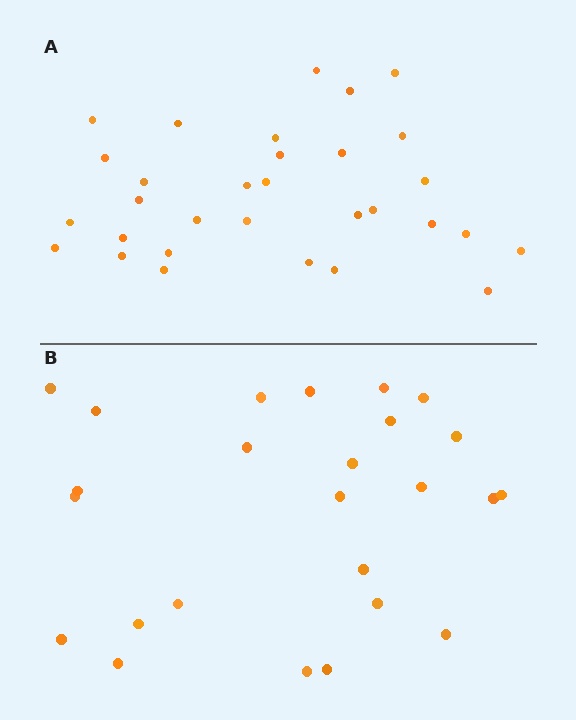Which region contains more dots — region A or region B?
Region A (the top region) has more dots.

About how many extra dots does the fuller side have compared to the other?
Region A has about 6 more dots than region B.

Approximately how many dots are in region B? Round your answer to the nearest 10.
About 20 dots. (The exact count is 25, which rounds to 20.)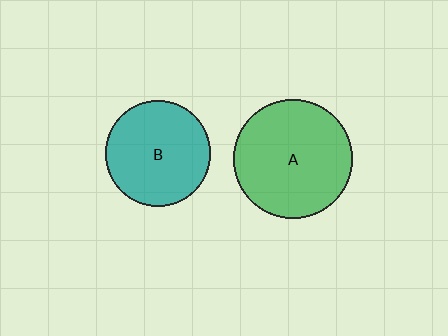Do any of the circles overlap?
No, none of the circles overlap.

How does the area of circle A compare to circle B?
Approximately 1.3 times.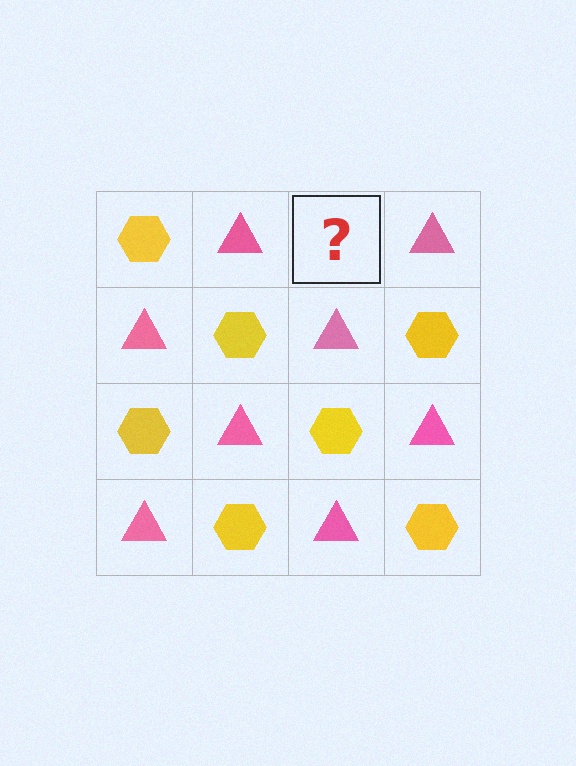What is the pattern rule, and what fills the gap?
The rule is that it alternates yellow hexagon and pink triangle in a checkerboard pattern. The gap should be filled with a yellow hexagon.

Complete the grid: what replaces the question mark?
The question mark should be replaced with a yellow hexagon.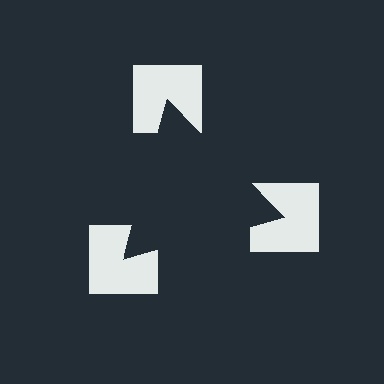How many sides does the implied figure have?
3 sides.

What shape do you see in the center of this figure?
An illusory triangle — its edges are inferred from the aligned wedge cuts in the notched squares, not physically drawn.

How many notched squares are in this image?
There are 3 — one at each vertex of the illusory triangle.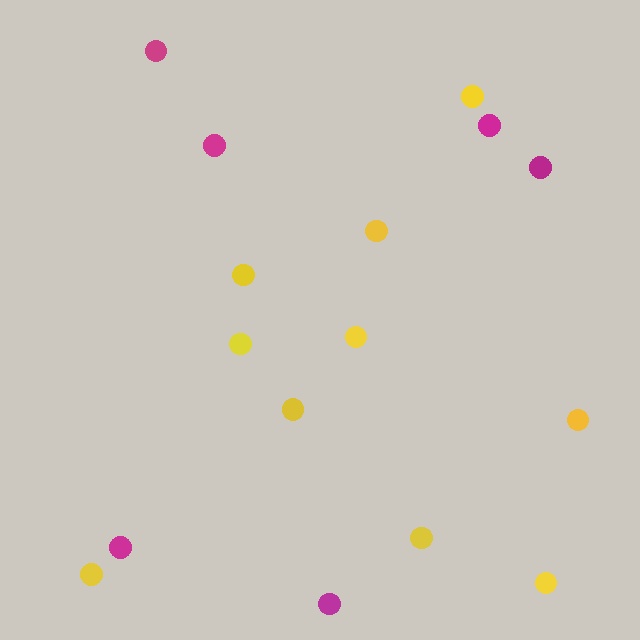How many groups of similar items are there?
There are 2 groups: one group of yellow circles (10) and one group of magenta circles (6).